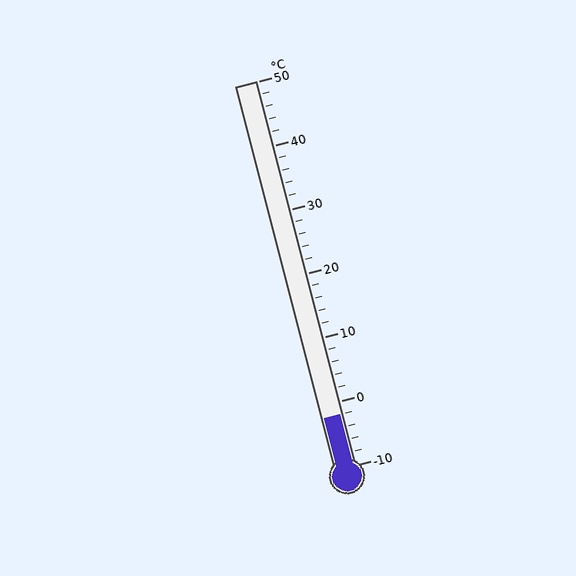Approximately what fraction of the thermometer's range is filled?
The thermometer is filled to approximately 15% of its range.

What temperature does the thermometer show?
The thermometer shows approximately -2°C.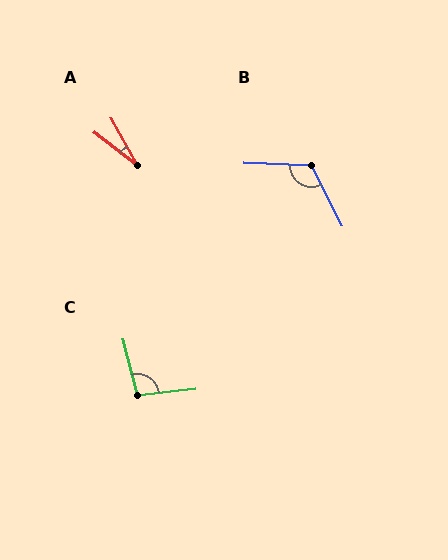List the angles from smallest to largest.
A (23°), C (98°), B (119°).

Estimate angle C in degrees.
Approximately 98 degrees.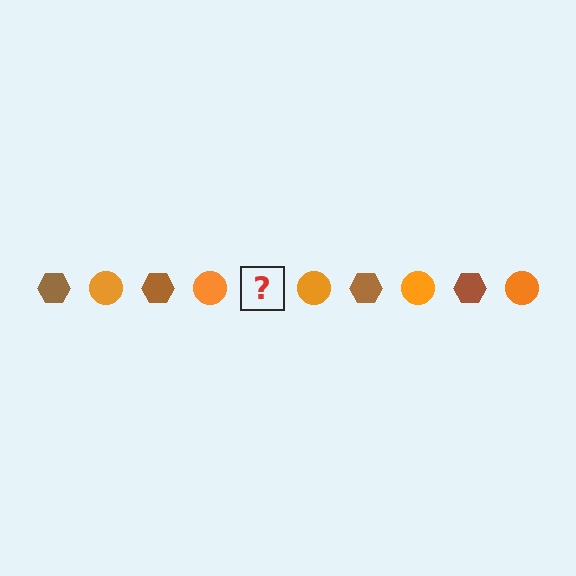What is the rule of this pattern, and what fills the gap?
The rule is that the pattern alternates between brown hexagon and orange circle. The gap should be filled with a brown hexagon.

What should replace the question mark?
The question mark should be replaced with a brown hexagon.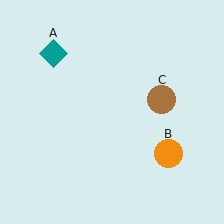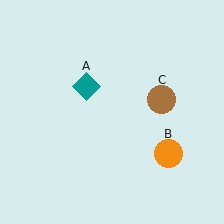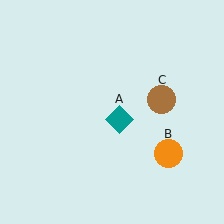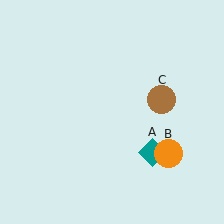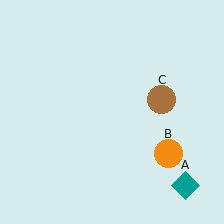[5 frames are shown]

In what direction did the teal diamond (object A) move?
The teal diamond (object A) moved down and to the right.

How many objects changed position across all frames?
1 object changed position: teal diamond (object A).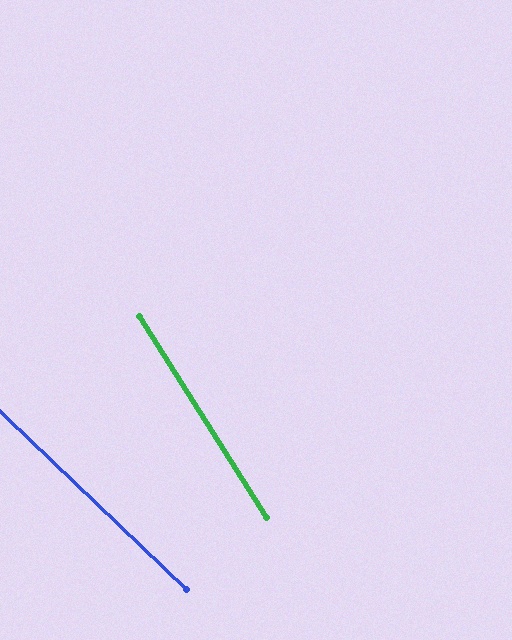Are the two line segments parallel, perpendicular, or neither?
Neither parallel nor perpendicular — they differ by about 14°.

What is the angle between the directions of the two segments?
Approximately 14 degrees.